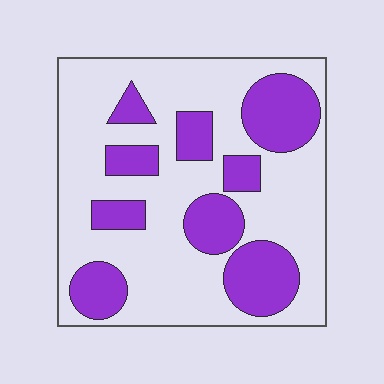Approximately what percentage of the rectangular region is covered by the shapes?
Approximately 30%.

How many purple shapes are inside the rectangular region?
9.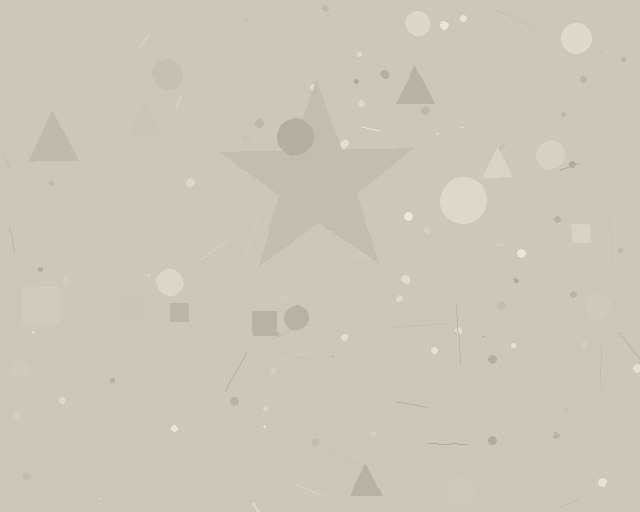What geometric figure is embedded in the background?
A star is embedded in the background.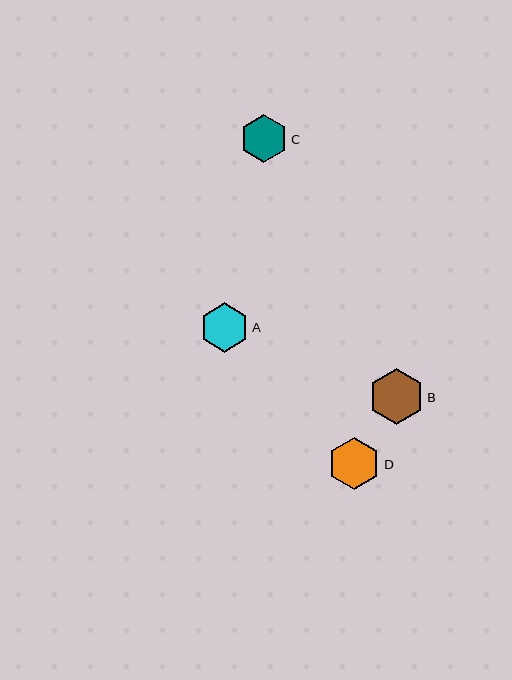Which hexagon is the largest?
Hexagon B is the largest with a size of approximately 56 pixels.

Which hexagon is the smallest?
Hexagon C is the smallest with a size of approximately 48 pixels.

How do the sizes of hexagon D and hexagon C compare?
Hexagon D and hexagon C are approximately the same size.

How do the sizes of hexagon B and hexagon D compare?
Hexagon B and hexagon D are approximately the same size.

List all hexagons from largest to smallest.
From largest to smallest: B, D, A, C.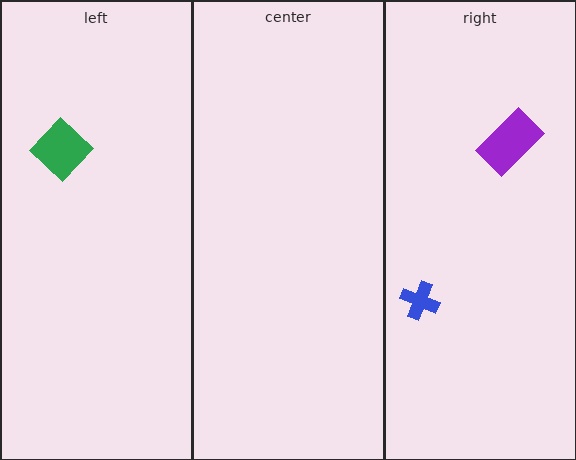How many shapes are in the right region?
2.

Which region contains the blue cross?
The right region.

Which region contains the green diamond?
The left region.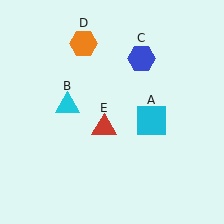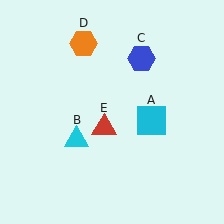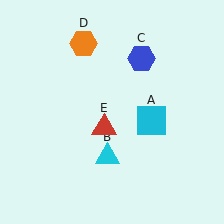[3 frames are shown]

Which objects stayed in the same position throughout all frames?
Cyan square (object A) and blue hexagon (object C) and orange hexagon (object D) and red triangle (object E) remained stationary.